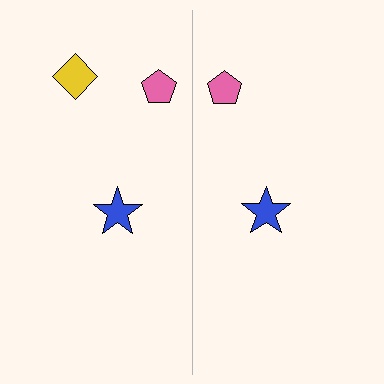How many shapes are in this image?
There are 5 shapes in this image.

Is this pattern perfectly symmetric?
No, the pattern is not perfectly symmetric. A yellow diamond is missing from the right side.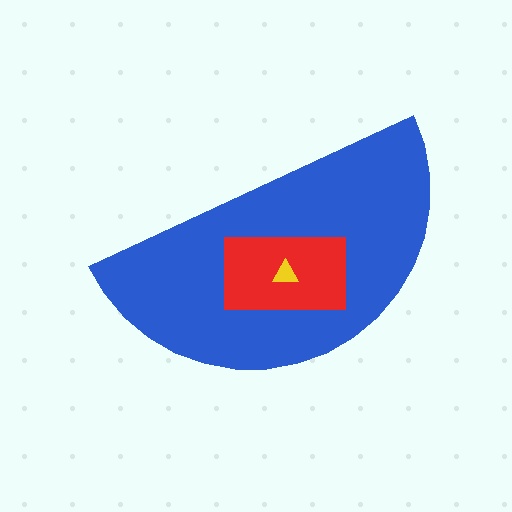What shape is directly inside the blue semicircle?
The red rectangle.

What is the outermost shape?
The blue semicircle.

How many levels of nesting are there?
3.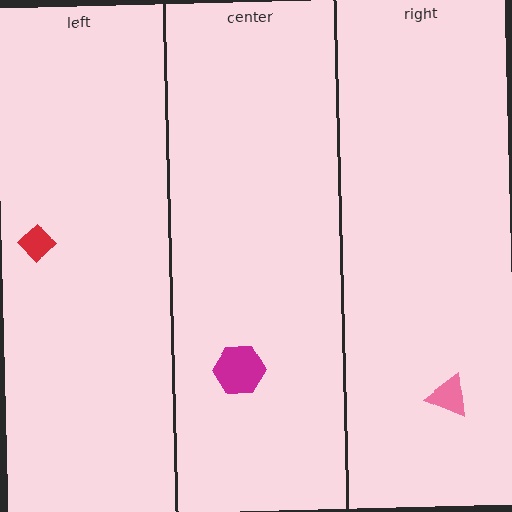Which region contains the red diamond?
The left region.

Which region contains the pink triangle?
The right region.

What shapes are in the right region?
The pink triangle.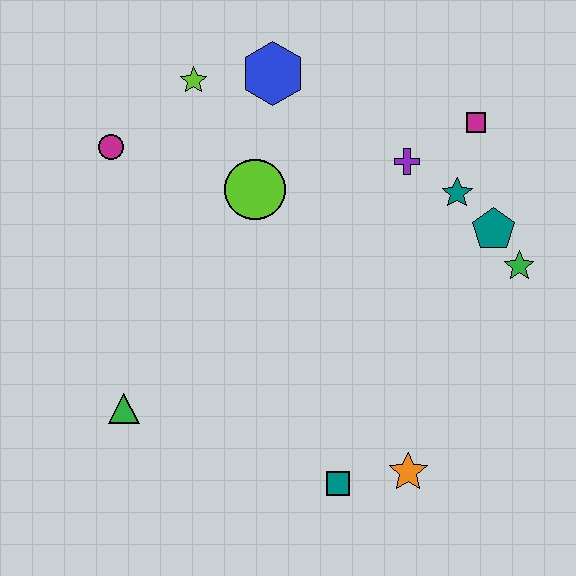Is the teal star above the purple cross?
No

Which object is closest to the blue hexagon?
The lime star is closest to the blue hexagon.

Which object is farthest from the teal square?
The lime star is farthest from the teal square.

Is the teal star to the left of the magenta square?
Yes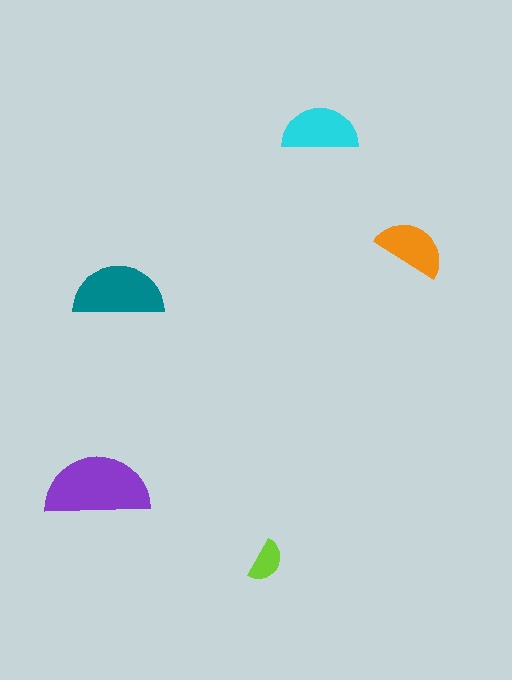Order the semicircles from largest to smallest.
the purple one, the teal one, the cyan one, the orange one, the lime one.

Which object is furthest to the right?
The orange semicircle is rightmost.